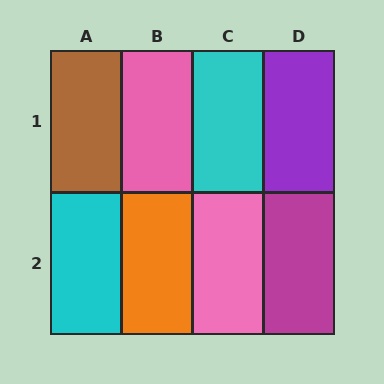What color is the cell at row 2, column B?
Orange.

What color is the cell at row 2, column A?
Cyan.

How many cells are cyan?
2 cells are cyan.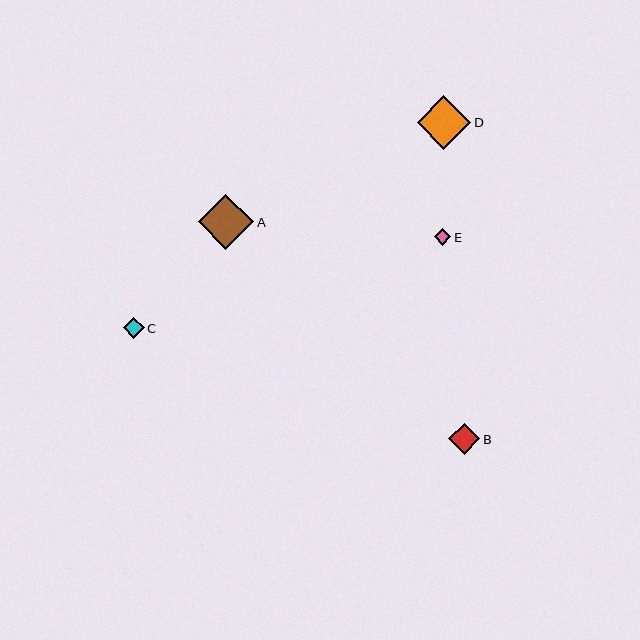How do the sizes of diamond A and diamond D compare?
Diamond A and diamond D are approximately the same size.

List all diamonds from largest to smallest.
From largest to smallest: A, D, B, C, E.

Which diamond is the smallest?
Diamond E is the smallest with a size of approximately 17 pixels.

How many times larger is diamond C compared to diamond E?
Diamond C is approximately 1.3 times the size of diamond E.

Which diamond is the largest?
Diamond A is the largest with a size of approximately 55 pixels.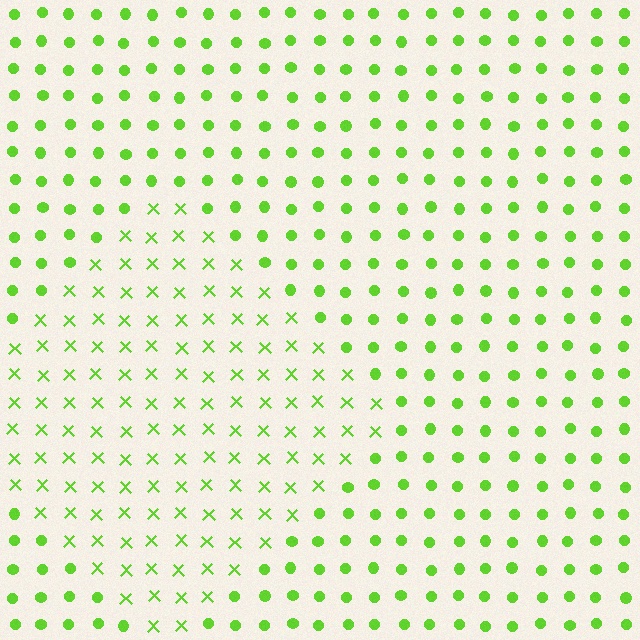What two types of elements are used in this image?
The image uses X marks inside the diamond region and circles outside it.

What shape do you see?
I see a diamond.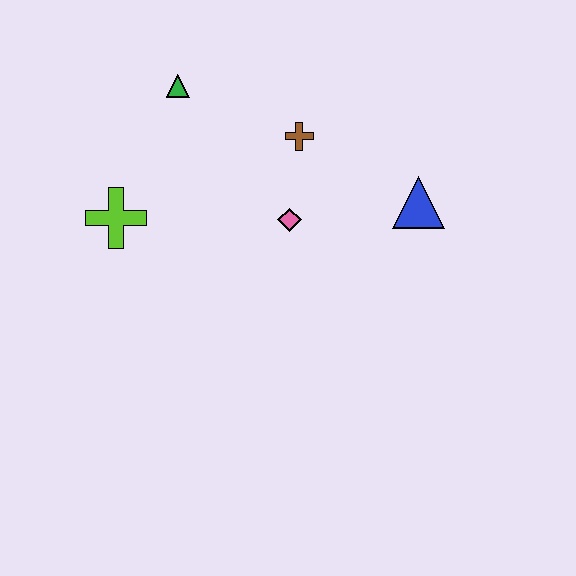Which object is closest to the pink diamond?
The brown cross is closest to the pink diamond.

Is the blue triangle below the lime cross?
No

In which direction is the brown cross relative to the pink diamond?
The brown cross is above the pink diamond.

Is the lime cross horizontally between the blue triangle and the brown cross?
No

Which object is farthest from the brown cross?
The lime cross is farthest from the brown cross.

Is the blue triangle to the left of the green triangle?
No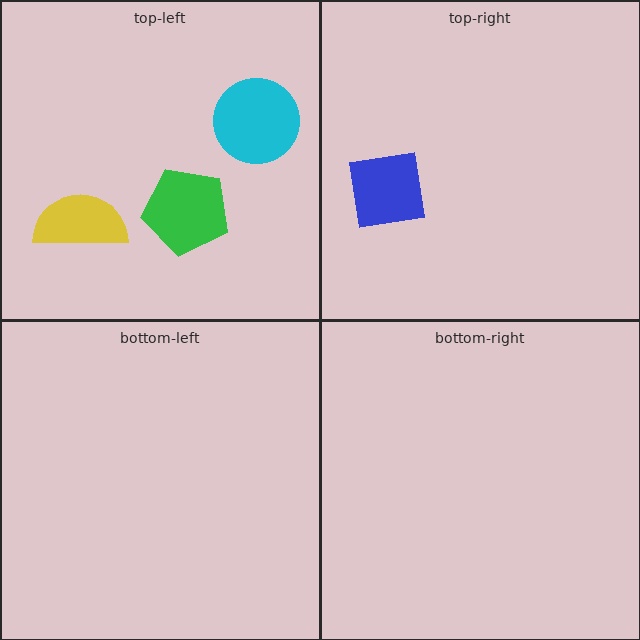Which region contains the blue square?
The top-right region.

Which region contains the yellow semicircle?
The top-left region.